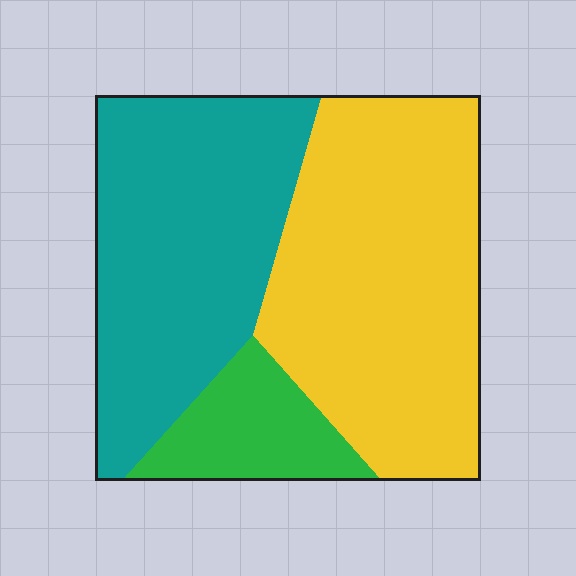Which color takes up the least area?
Green, at roughly 15%.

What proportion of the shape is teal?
Teal takes up between a quarter and a half of the shape.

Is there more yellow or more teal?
Yellow.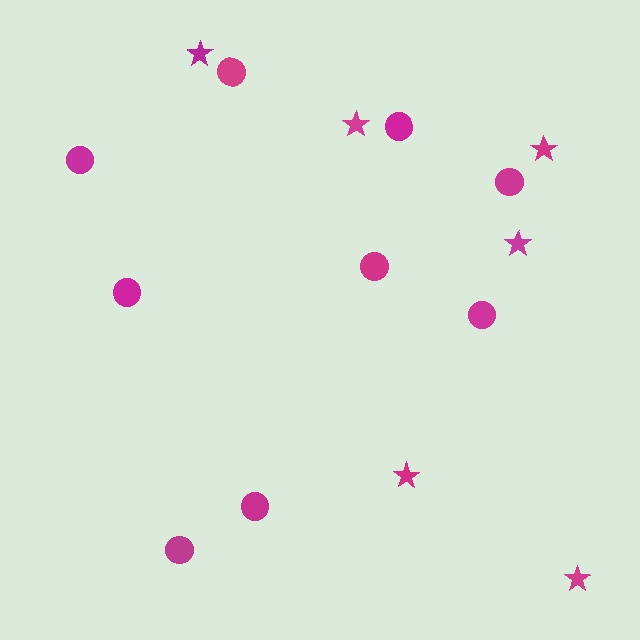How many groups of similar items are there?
There are 2 groups: one group of circles (9) and one group of stars (6).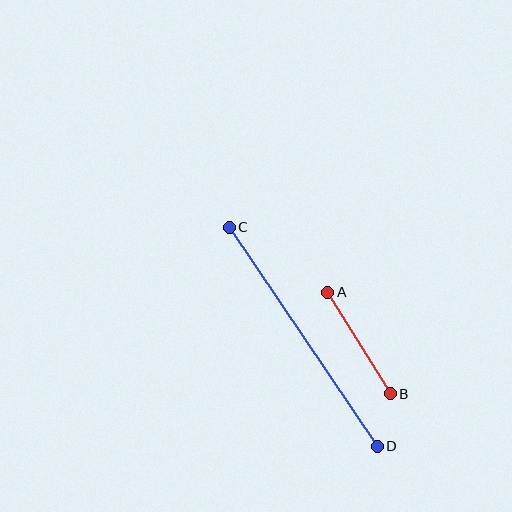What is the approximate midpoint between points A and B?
The midpoint is at approximately (359, 343) pixels.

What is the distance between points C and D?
The distance is approximately 264 pixels.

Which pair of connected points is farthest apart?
Points C and D are farthest apart.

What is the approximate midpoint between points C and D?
The midpoint is at approximately (303, 337) pixels.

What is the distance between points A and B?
The distance is approximately 119 pixels.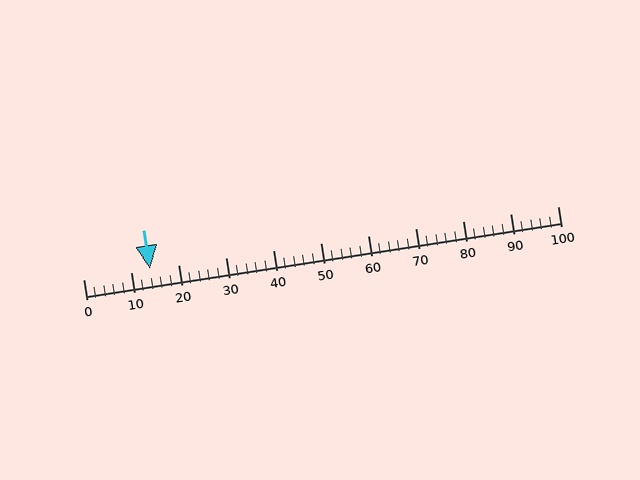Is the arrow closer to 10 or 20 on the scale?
The arrow is closer to 10.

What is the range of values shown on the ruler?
The ruler shows values from 0 to 100.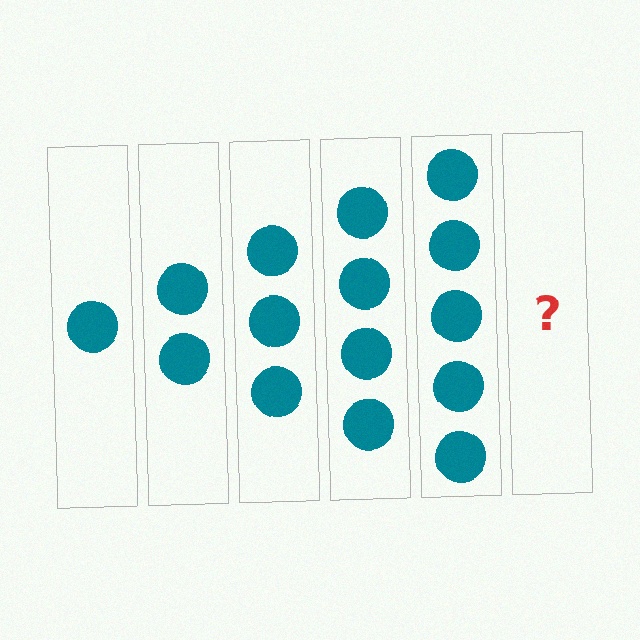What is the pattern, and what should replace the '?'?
The pattern is that each step adds one more circle. The '?' should be 6 circles.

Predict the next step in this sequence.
The next step is 6 circles.